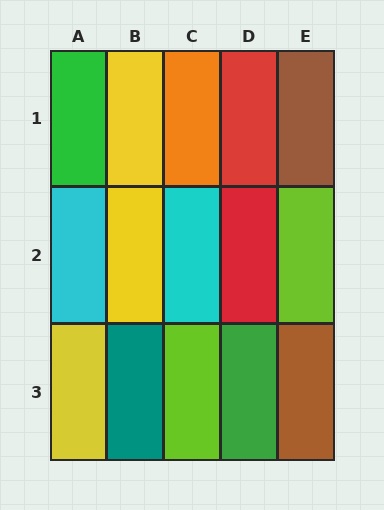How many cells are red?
2 cells are red.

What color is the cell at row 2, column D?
Red.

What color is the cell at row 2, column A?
Cyan.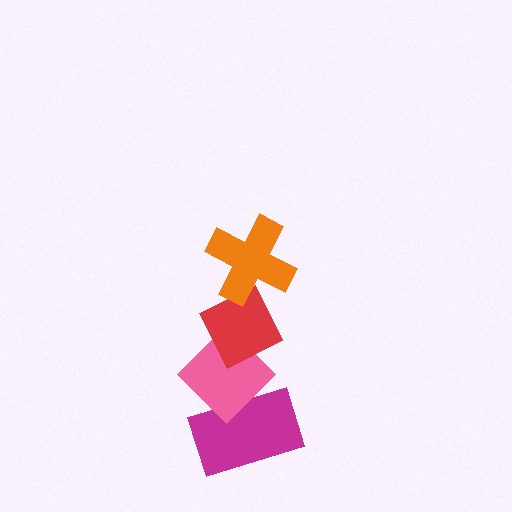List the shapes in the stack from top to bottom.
From top to bottom: the orange cross, the red diamond, the pink diamond, the magenta rectangle.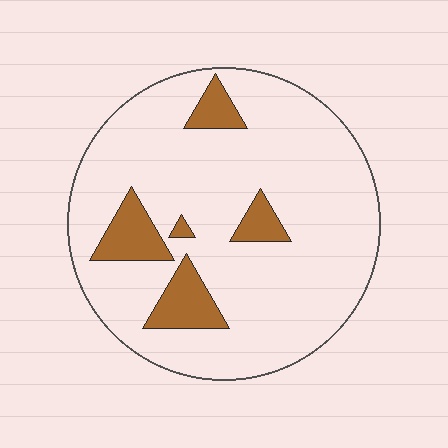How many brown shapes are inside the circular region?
5.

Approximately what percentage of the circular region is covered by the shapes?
Approximately 15%.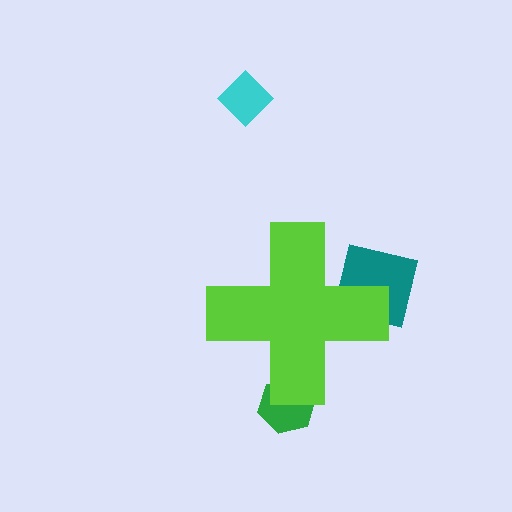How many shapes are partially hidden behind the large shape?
2 shapes are partially hidden.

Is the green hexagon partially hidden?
Yes, the green hexagon is partially hidden behind the lime cross.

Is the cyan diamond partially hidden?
No, the cyan diamond is fully visible.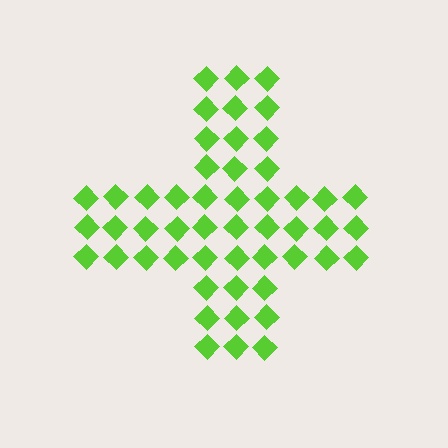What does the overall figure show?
The overall figure shows a cross.